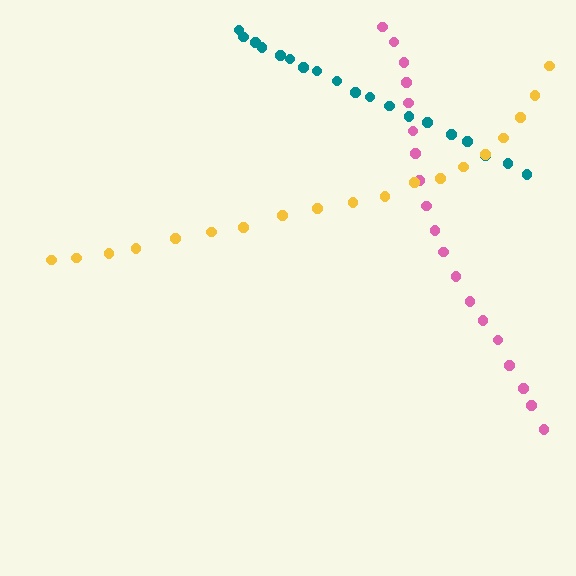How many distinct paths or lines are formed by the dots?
There are 3 distinct paths.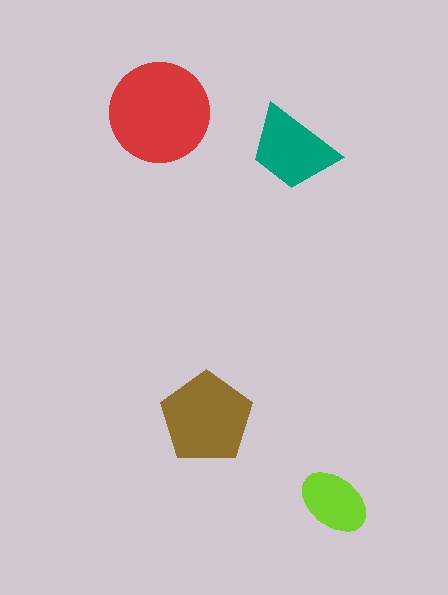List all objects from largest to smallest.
The red circle, the brown pentagon, the teal trapezoid, the lime ellipse.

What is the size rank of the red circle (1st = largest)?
1st.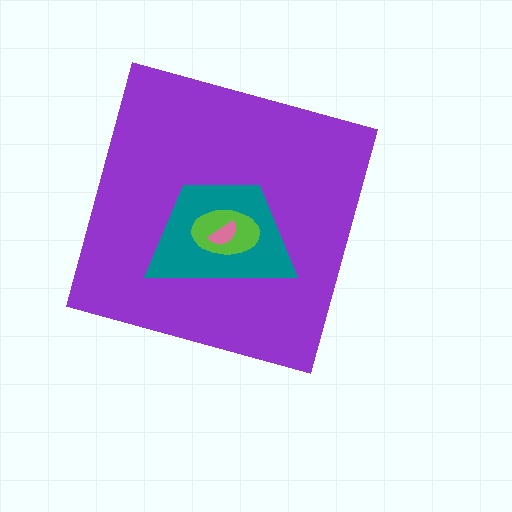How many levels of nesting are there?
4.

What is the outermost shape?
The purple diamond.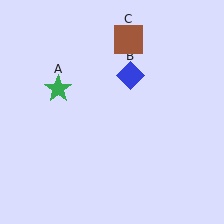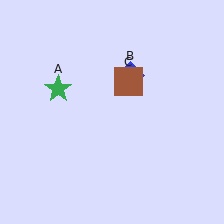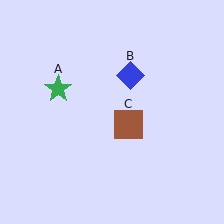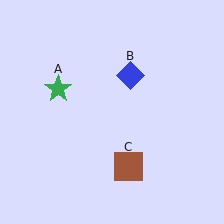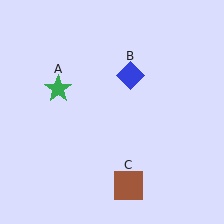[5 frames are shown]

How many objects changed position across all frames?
1 object changed position: brown square (object C).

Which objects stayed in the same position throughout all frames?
Green star (object A) and blue diamond (object B) remained stationary.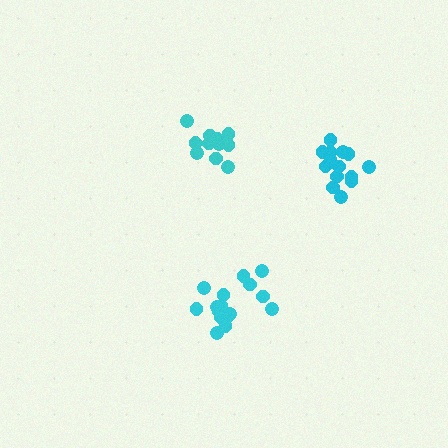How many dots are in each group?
Group 1: 16 dots, Group 2: 12 dots, Group 3: 14 dots (42 total).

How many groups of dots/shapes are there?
There are 3 groups.